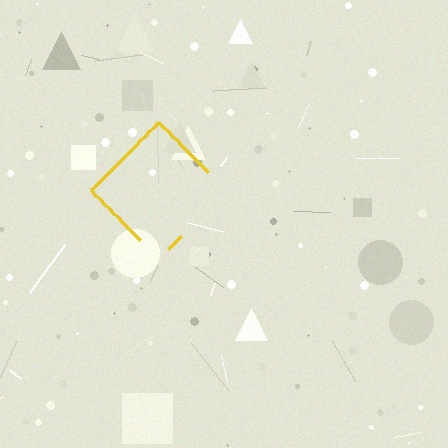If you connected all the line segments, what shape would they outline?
They would outline a diamond.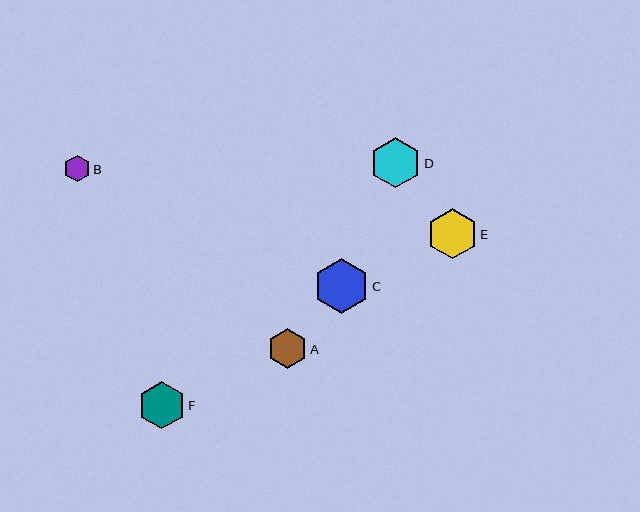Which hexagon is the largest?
Hexagon C is the largest with a size of approximately 55 pixels.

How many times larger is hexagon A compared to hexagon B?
Hexagon A is approximately 1.5 times the size of hexagon B.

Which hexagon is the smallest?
Hexagon B is the smallest with a size of approximately 26 pixels.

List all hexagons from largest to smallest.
From largest to smallest: C, D, E, F, A, B.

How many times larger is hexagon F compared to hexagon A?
Hexagon F is approximately 1.2 times the size of hexagon A.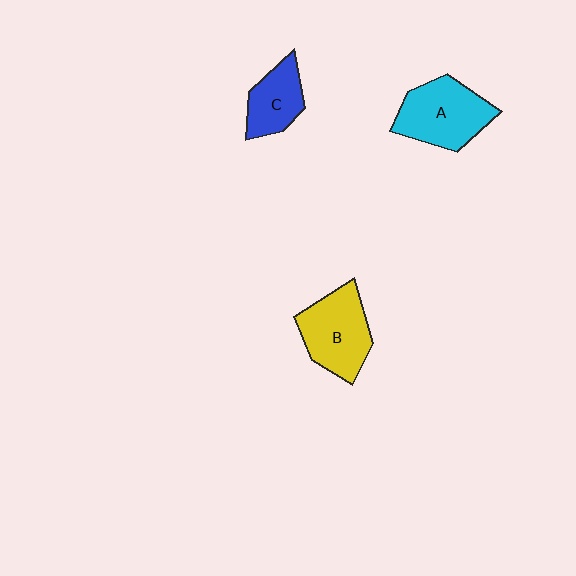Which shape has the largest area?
Shape A (cyan).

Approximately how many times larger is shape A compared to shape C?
Approximately 1.5 times.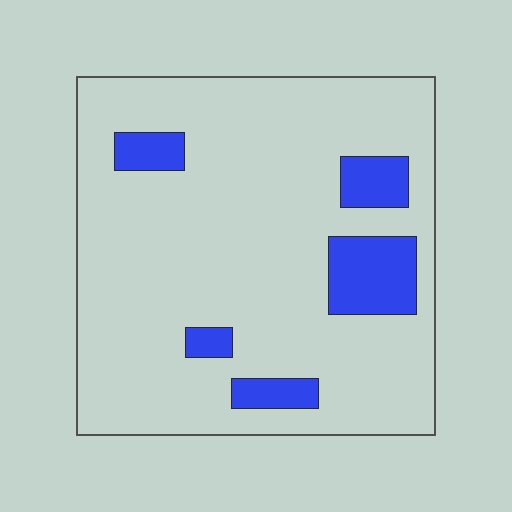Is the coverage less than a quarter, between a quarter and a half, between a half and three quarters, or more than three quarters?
Less than a quarter.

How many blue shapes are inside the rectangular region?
5.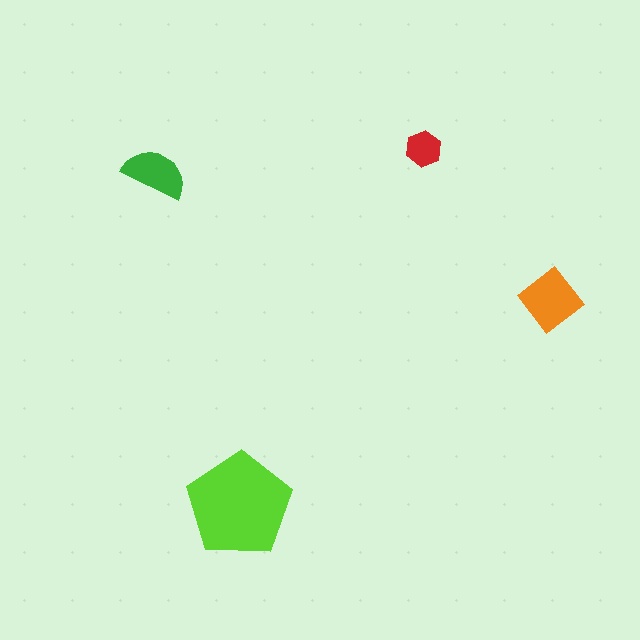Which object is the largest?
The lime pentagon.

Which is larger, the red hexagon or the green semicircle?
The green semicircle.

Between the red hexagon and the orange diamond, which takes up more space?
The orange diamond.